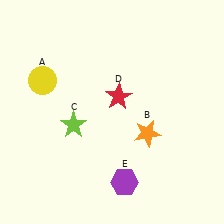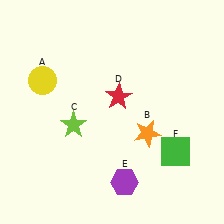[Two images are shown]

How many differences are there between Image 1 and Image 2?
There is 1 difference between the two images.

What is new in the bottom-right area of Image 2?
A green square (F) was added in the bottom-right area of Image 2.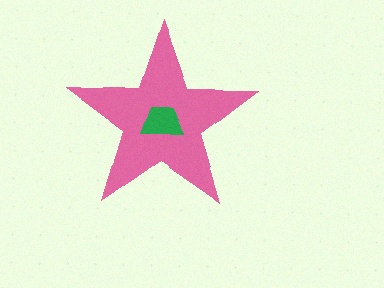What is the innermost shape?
The green trapezoid.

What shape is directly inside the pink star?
The green trapezoid.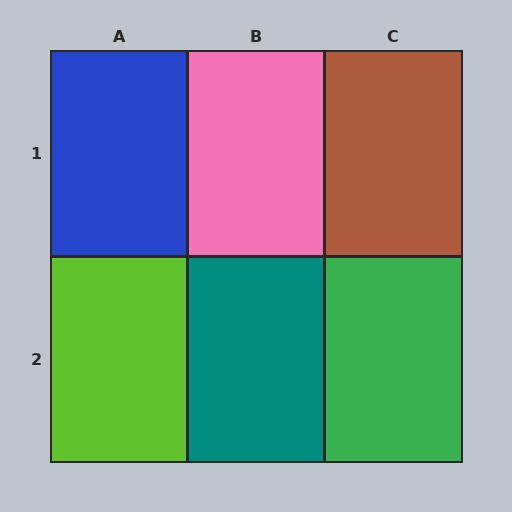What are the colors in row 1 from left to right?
Blue, pink, brown.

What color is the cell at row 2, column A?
Lime.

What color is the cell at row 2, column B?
Teal.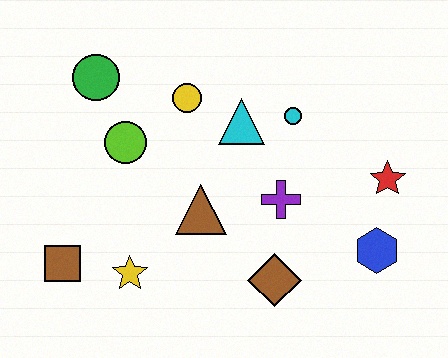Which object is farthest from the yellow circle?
The blue hexagon is farthest from the yellow circle.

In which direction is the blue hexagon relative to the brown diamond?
The blue hexagon is to the right of the brown diamond.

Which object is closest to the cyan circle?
The cyan triangle is closest to the cyan circle.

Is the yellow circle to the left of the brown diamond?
Yes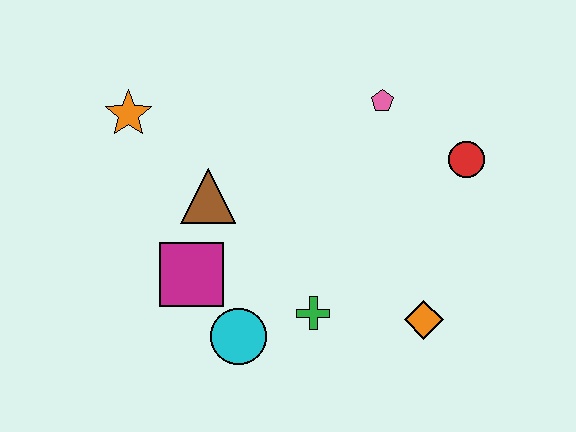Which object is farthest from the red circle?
The orange star is farthest from the red circle.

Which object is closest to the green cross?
The cyan circle is closest to the green cross.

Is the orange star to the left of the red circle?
Yes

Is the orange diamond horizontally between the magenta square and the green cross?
No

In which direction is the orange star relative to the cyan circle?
The orange star is above the cyan circle.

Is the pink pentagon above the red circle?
Yes